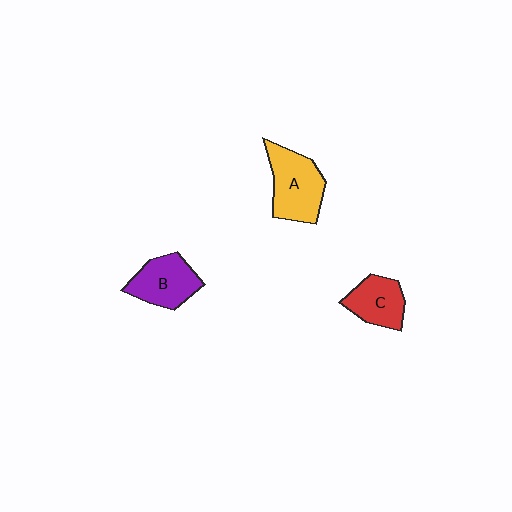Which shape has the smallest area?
Shape C (red).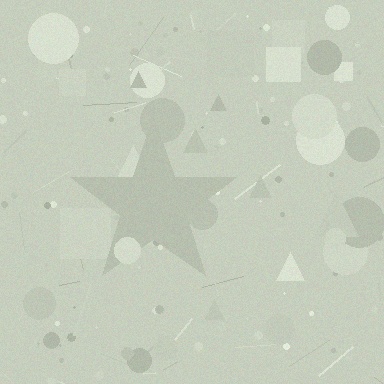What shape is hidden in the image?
A star is hidden in the image.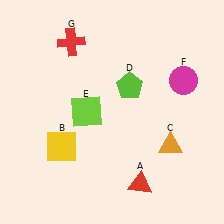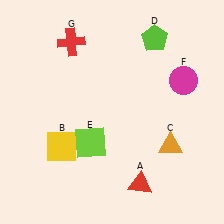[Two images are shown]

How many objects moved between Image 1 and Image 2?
2 objects moved between the two images.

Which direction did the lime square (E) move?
The lime square (E) moved down.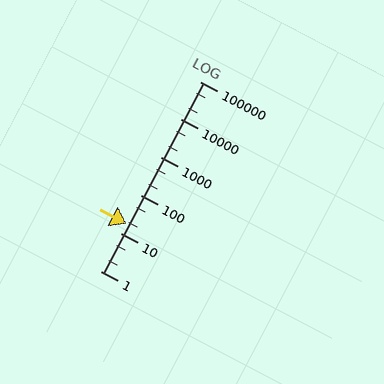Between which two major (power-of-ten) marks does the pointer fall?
The pointer is between 10 and 100.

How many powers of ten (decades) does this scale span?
The scale spans 5 decades, from 1 to 100000.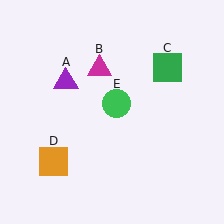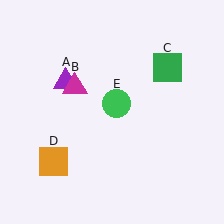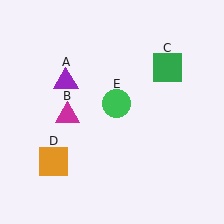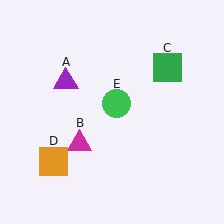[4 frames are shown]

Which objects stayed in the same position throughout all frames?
Purple triangle (object A) and green square (object C) and orange square (object D) and green circle (object E) remained stationary.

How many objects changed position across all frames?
1 object changed position: magenta triangle (object B).